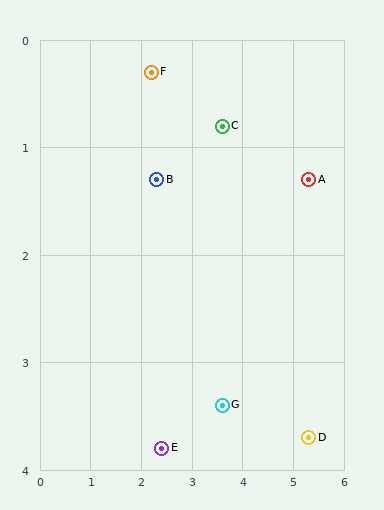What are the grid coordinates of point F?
Point F is at approximately (2.2, 0.3).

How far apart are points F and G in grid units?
Points F and G are about 3.4 grid units apart.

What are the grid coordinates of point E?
Point E is at approximately (2.4, 3.8).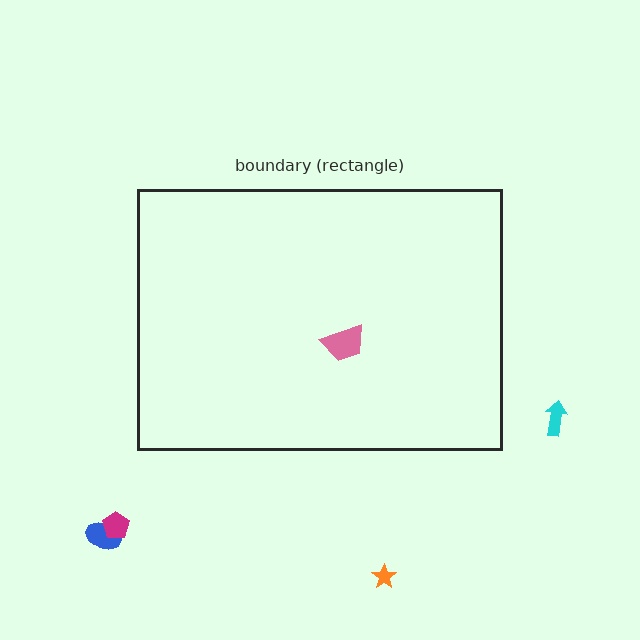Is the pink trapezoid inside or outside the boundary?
Inside.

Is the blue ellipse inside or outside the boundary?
Outside.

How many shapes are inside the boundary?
1 inside, 4 outside.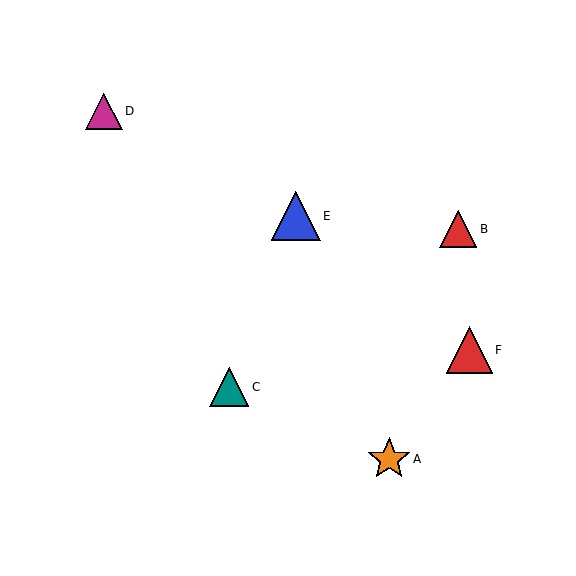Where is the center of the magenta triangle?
The center of the magenta triangle is at (104, 112).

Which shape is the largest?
The blue triangle (labeled E) is the largest.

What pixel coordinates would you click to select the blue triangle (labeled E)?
Click at (296, 216) to select the blue triangle E.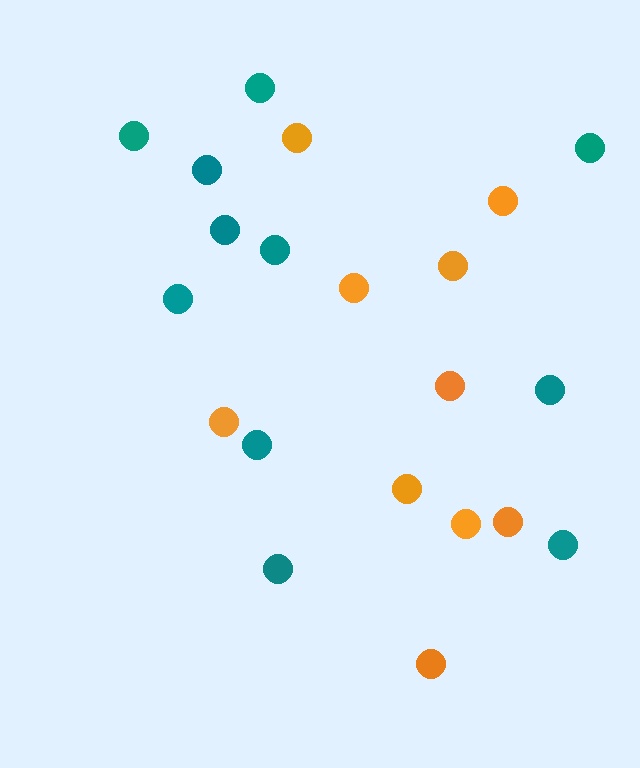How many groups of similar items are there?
There are 2 groups: one group of orange circles (10) and one group of teal circles (11).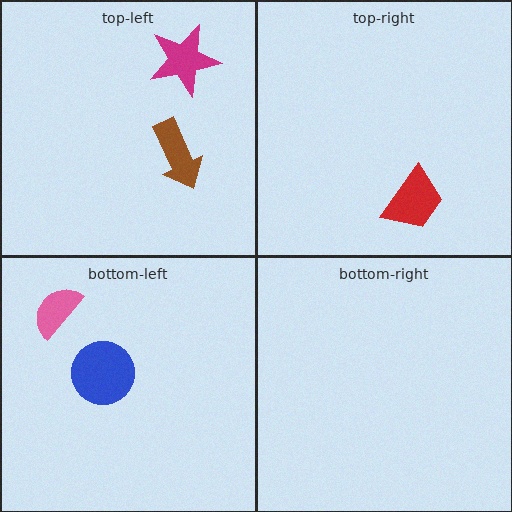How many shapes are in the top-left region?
2.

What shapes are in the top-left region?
The brown arrow, the magenta star.